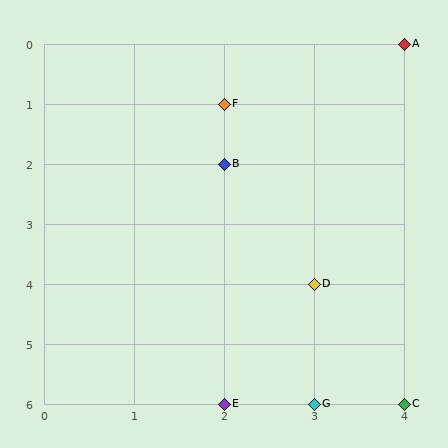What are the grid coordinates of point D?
Point D is at grid coordinates (3, 4).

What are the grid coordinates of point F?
Point F is at grid coordinates (2, 1).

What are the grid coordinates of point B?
Point B is at grid coordinates (2, 2).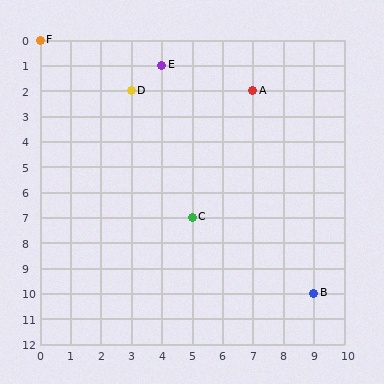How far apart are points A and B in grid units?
Points A and B are 2 columns and 8 rows apart (about 8.2 grid units diagonally).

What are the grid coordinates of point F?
Point F is at grid coordinates (0, 0).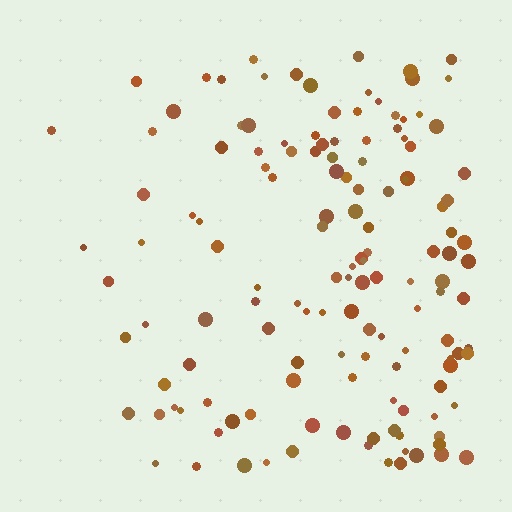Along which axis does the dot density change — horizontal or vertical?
Horizontal.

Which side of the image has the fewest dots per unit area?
The left.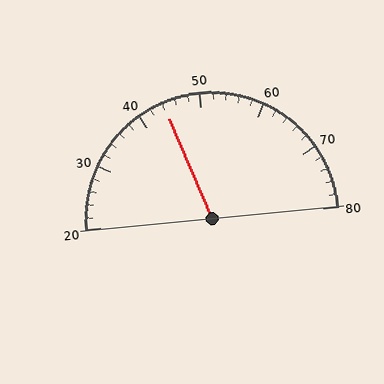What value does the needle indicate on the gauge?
The needle indicates approximately 44.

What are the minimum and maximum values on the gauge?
The gauge ranges from 20 to 80.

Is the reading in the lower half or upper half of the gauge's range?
The reading is in the lower half of the range (20 to 80).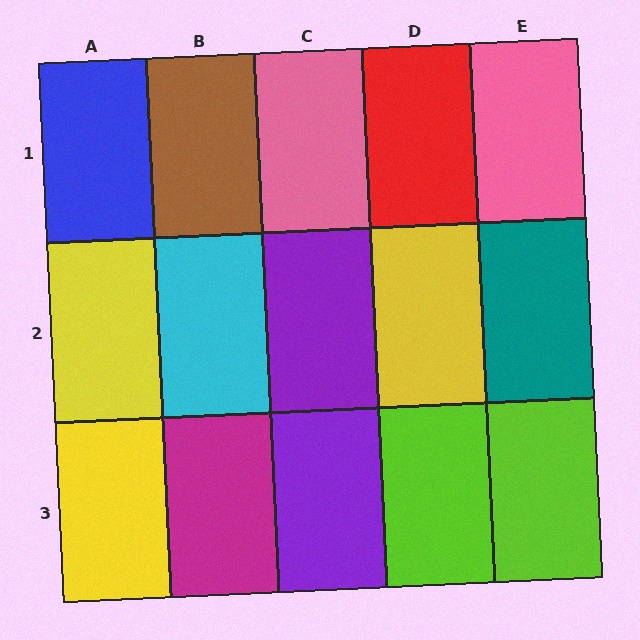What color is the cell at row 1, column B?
Brown.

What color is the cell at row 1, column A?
Blue.